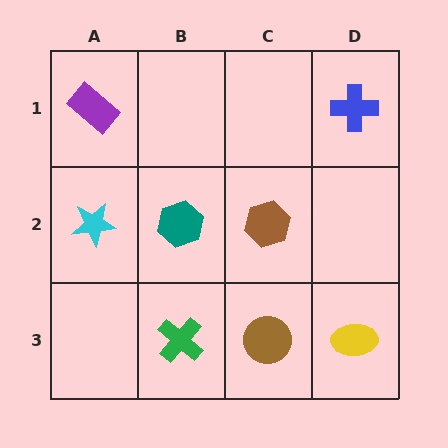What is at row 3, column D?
A yellow ellipse.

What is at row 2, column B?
A teal hexagon.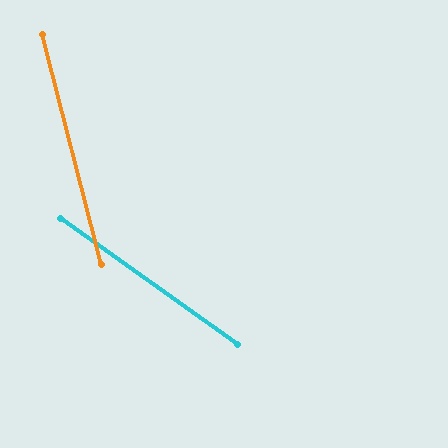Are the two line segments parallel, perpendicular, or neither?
Neither parallel nor perpendicular — they differ by about 40°.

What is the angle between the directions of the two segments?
Approximately 40 degrees.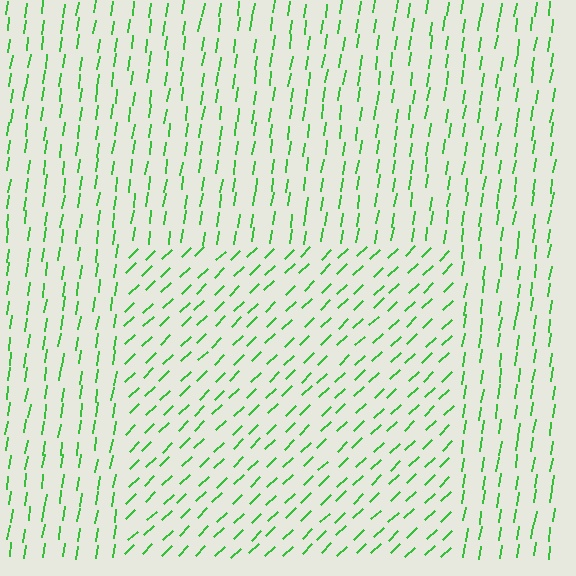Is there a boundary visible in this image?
Yes, there is a texture boundary formed by a change in line orientation.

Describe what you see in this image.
The image is filled with small green line segments. A rectangle region in the image has lines oriented differently from the surrounding lines, creating a visible texture boundary.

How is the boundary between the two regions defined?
The boundary is defined purely by a change in line orientation (approximately 37 degrees difference). All lines are the same color and thickness.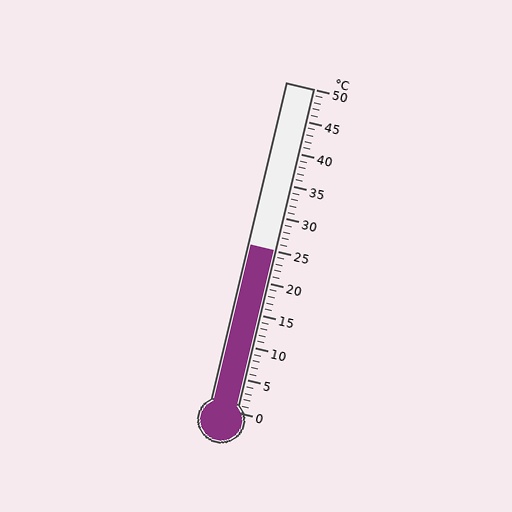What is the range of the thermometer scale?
The thermometer scale ranges from 0°C to 50°C.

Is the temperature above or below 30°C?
The temperature is below 30°C.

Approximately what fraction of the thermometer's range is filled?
The thermometer is filled to approximately 50% of its range.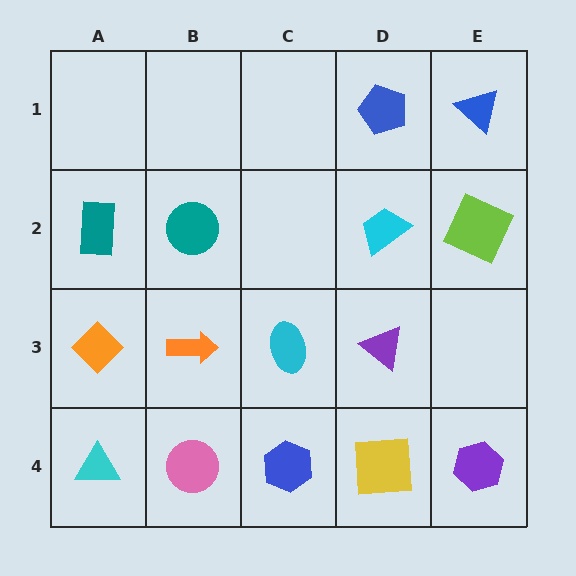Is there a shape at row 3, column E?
No, that cell is empty.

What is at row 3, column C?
A cyan ellipse.